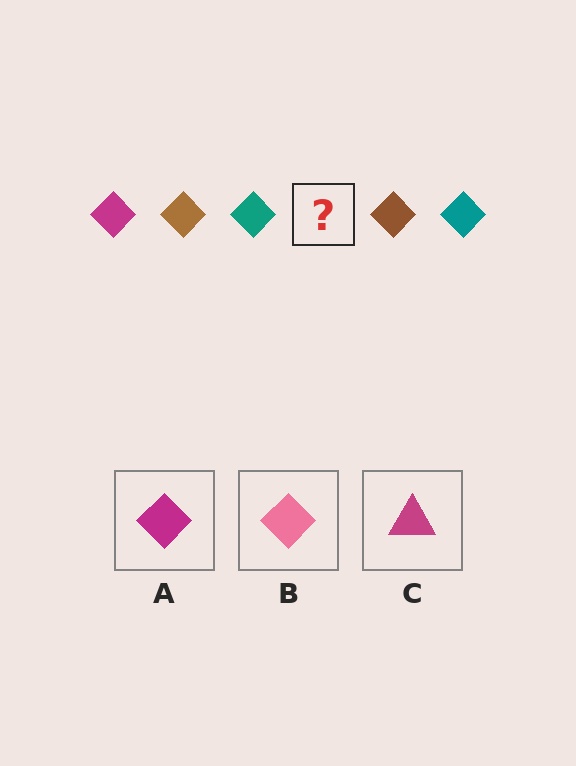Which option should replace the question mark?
Option A.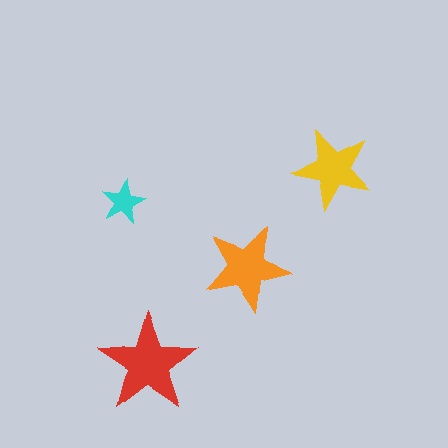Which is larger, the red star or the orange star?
The red one.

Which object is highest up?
The yellow star is topmost.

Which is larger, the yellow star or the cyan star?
The yellow one.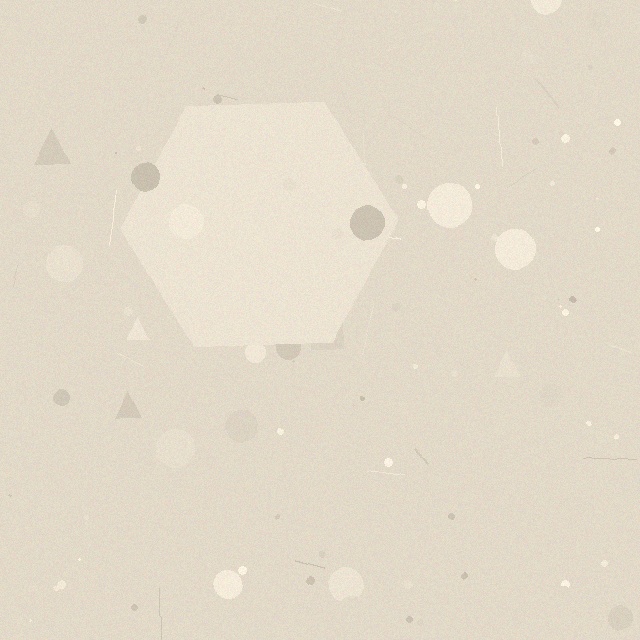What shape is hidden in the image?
A hexagon is hidden in the image.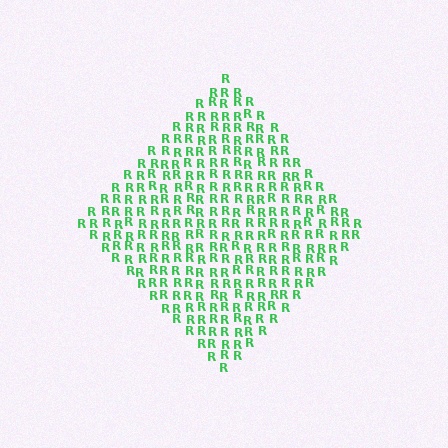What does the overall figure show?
The overall figure shows a diamond.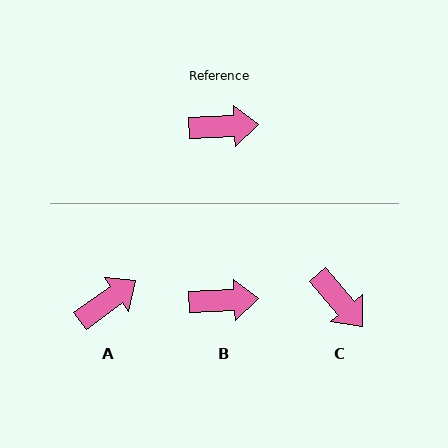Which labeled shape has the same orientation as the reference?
B.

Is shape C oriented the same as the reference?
No, it is off by about 52 degrees.